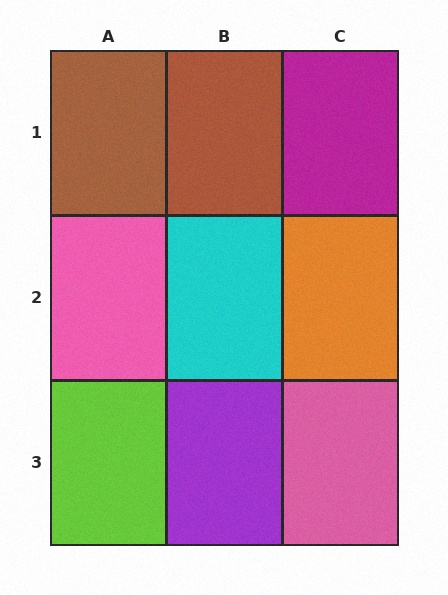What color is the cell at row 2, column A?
Pink.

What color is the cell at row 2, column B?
Cyan.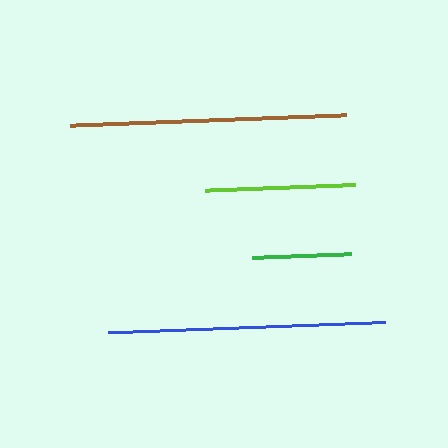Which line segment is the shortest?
The green line is the shortest at approximately 100 pixels.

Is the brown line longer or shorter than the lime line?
The brown line is longer than the lime line.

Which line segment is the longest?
The blue line is the longest at approximately 277 pixels.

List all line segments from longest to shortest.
From longest to shortest: blue, brown, lime, green.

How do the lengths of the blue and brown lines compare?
The blue and brown lines are approximately the same length.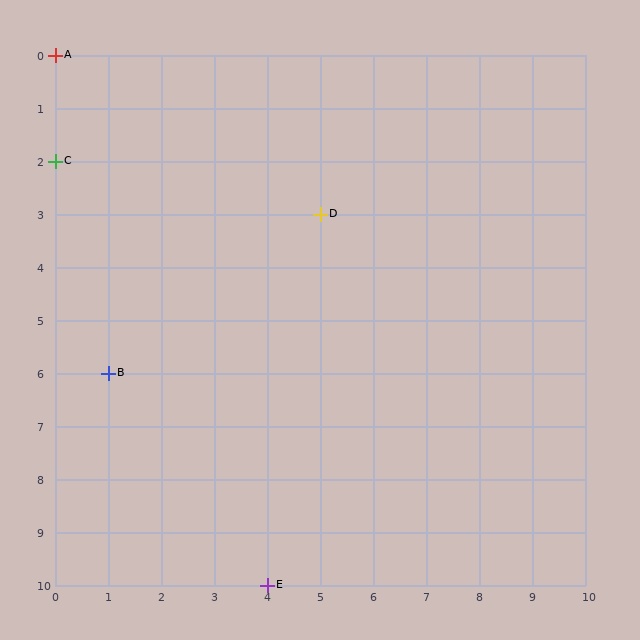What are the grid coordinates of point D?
Point D is at grid coordinates (5, 3).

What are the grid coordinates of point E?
Point E is at grid coordinates (4, 10).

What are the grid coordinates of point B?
Point B is at grid coordinates (1, 6).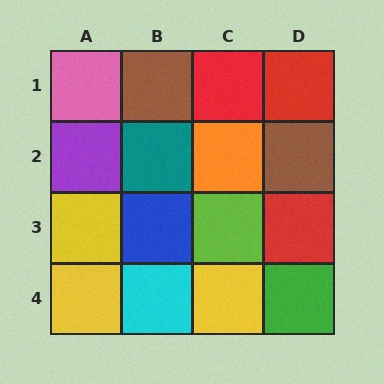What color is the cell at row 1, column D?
Red.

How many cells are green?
1 cell is green.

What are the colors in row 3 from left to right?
Yellow, blue, lime, red.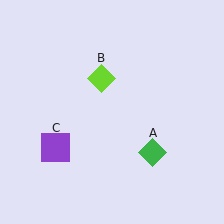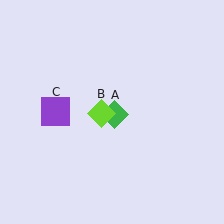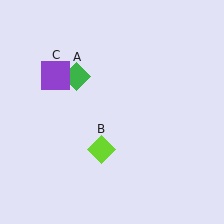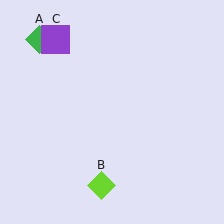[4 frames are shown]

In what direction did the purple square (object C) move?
The purple square (object C) moved up.